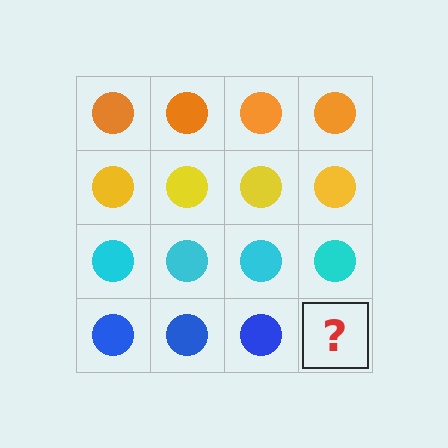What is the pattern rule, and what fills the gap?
The rule is that each row has a consistent color. The gap should be filled with a blue circle.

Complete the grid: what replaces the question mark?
The question mark should be replaced with a blue circle.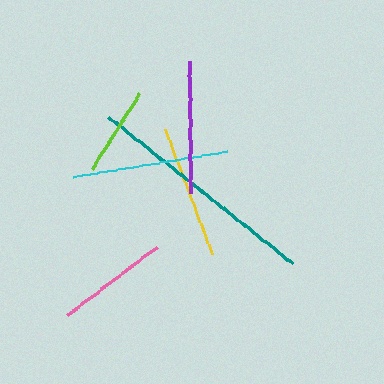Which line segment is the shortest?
The lime line is the shortest at approximately 88 pixels.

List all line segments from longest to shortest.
From longest to shortest: teal, cyan, yellow, purple, pink, lime.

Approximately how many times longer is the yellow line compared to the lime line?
The yellow line is approximately 1.5 times the length of the lime line.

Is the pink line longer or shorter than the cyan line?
The cyan line is longer than the pink line.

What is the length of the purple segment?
The purple segment is approximately 132 pixels long.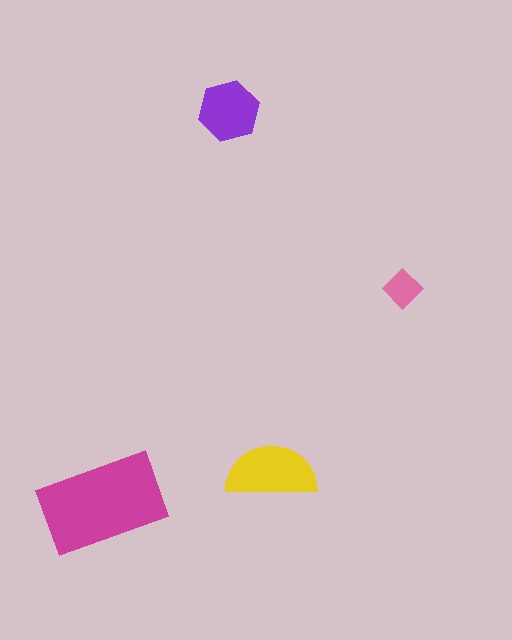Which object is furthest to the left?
The magenta rectangle is leftmost.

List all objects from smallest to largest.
The pink diamond, the purple hexagon, the yellow semicircle, the magenta rectangle.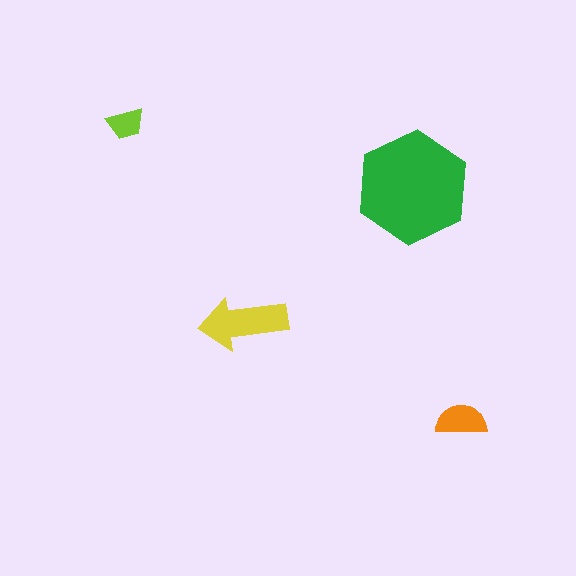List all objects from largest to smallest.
The green hexagon, the yellow arrow, the orange semicircle, the lime trapezoid.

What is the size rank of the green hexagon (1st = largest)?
1st.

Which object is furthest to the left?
The lime trapezoid is leftmost.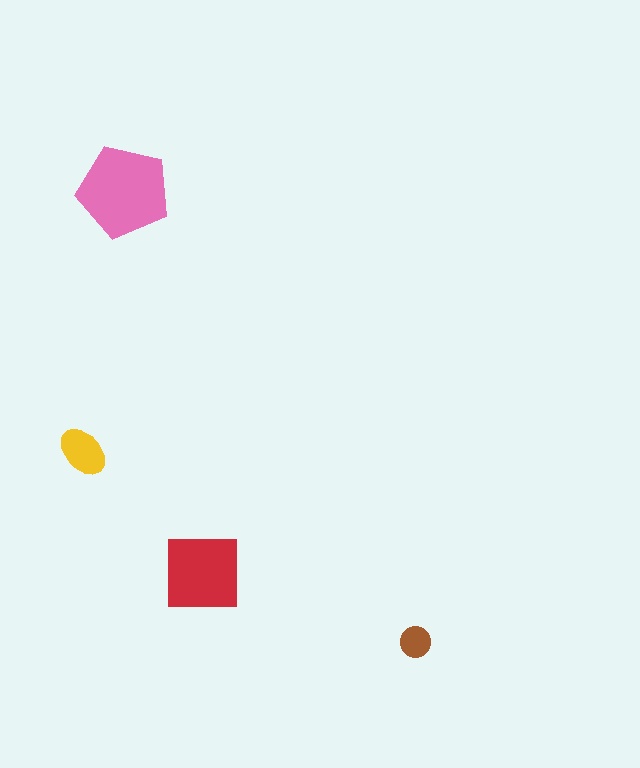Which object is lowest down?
The brown circle is bottommost.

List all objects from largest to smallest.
The pink pentagon, the red square, the yellow ellipse, the brown circle.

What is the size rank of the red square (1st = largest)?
2nd.